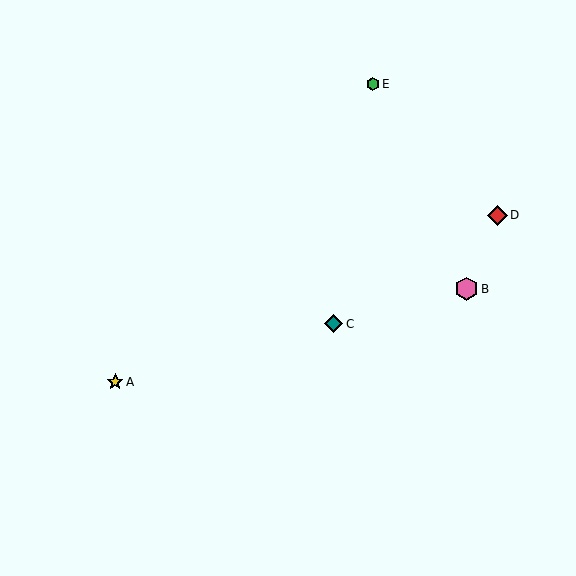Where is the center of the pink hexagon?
The center of the pink hexagon is at (467, 289).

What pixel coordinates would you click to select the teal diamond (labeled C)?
Click at (334, 324) to select the teal diamond C.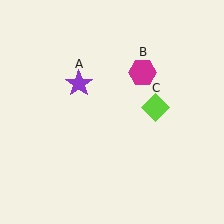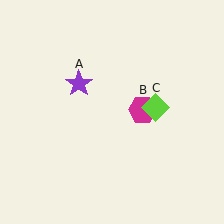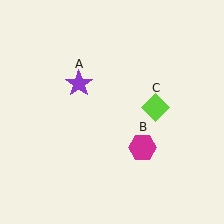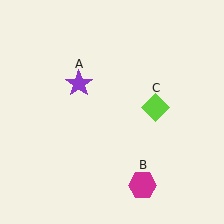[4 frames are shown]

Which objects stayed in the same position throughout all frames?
Purple star (object A) and lime diamond (object C) remained stationary.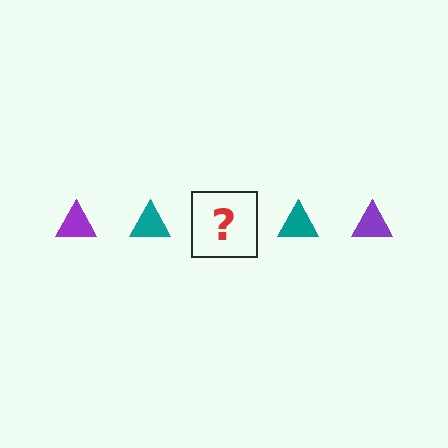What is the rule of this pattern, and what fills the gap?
The rule is that the pattern cycles through purple, teal triangles. The gap should be filled with a purple triangle.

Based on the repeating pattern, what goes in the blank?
The blank should be a purple triangle.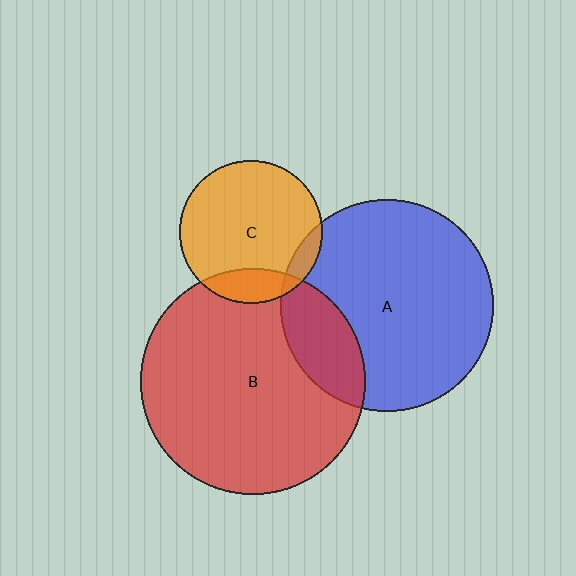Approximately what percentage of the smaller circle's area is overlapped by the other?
Approximately 15%.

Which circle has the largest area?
Circle B (red).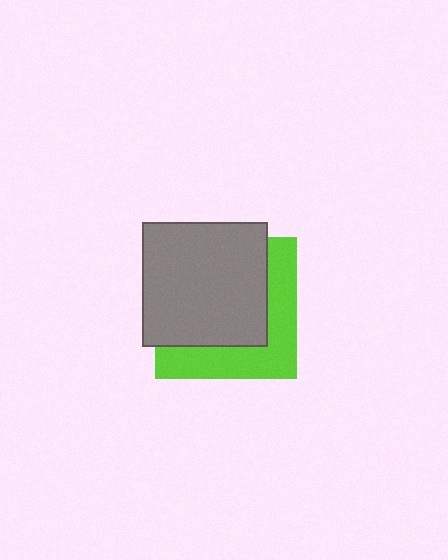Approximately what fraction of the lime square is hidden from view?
Roughly 61% of the lime square is hidden behind the gray square.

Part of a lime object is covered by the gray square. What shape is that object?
It is a square.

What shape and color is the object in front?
The object in front is a gray square.